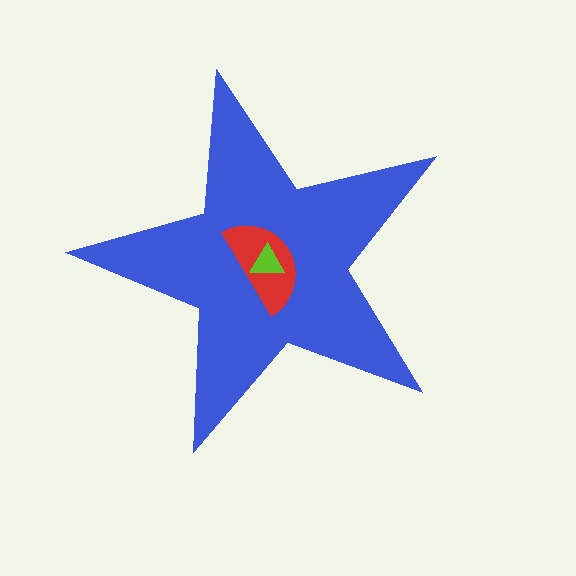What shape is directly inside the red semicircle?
The lime triangle.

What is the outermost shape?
The blue star.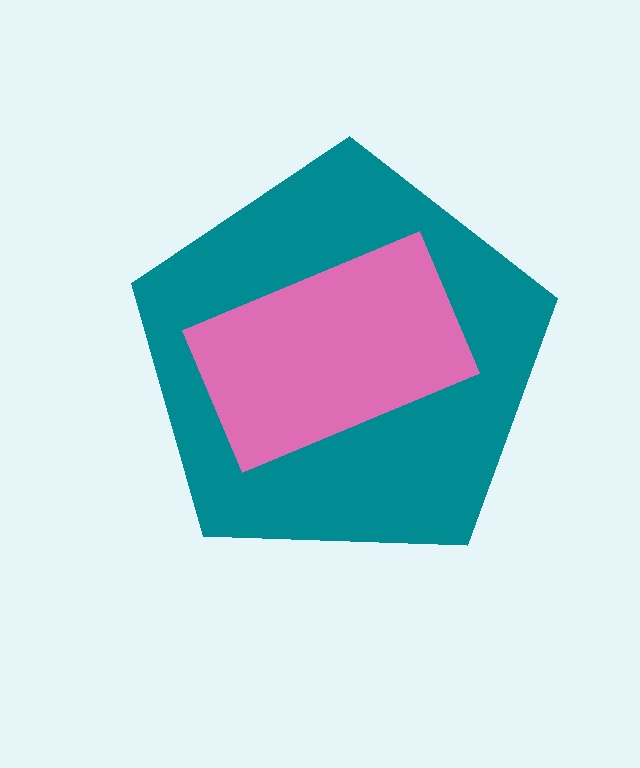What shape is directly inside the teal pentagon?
The pink rectangle.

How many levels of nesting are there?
2.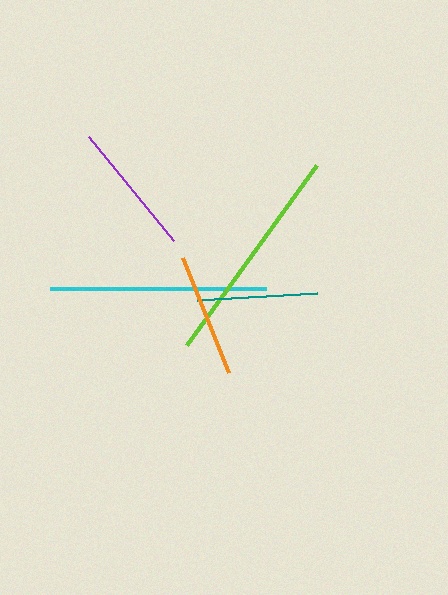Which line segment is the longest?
The lime line is the longest at approximately 221 pixels.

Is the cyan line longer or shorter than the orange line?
The cyan line is longer than the orange line.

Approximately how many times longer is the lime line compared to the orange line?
The lime line is approximately 1.8 times the length of the orange line.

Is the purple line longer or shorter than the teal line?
The purple line is longer than the teal line.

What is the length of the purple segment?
The purple segment is approximately 134 pixels long.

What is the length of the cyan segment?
The cyan segment is approximately 216 pixels long.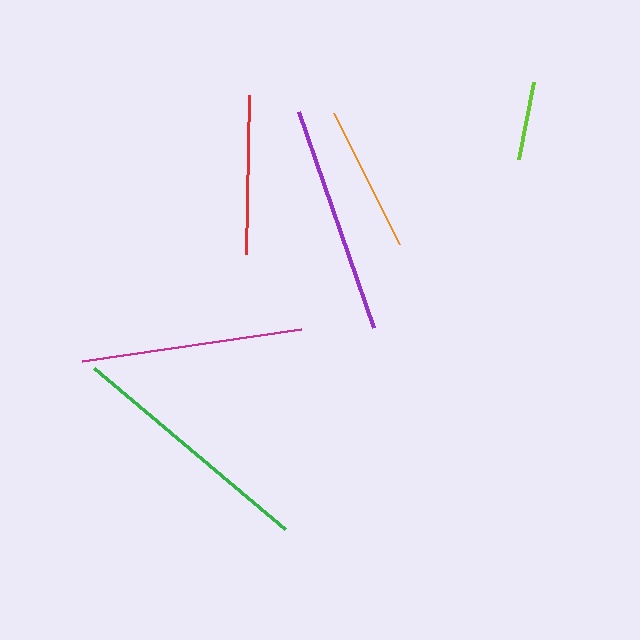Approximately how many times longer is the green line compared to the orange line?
The green line is approximately 1.7 times the length of the orange line.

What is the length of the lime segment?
The lime segment is approximately 79 pixels long.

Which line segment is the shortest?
The lime line is the shortest at approximately 79 pixels.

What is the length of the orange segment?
The orange segment is approximately 147 pixels long.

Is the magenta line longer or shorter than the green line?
The green line is longer than the magenta line.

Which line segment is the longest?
The green line is the longest at approximately 249 pixels.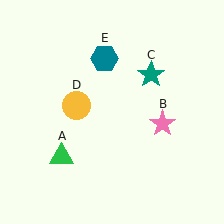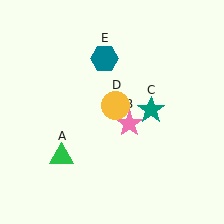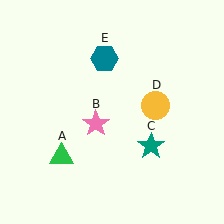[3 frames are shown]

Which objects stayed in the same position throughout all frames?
Green triangle (object A) and teal hexagon (object E) remained stationary.